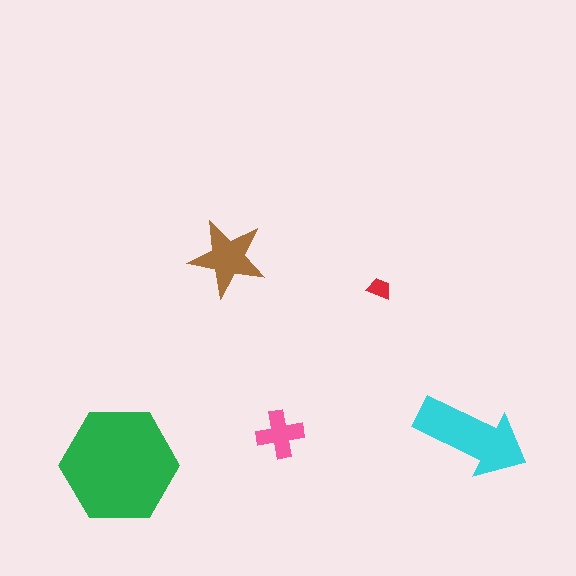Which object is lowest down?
The green hexagon is bottommost.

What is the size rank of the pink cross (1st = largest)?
4th.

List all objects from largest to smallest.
The green hexagon, the cyan arrow, the brown star, the pink cross, the red trapezoid.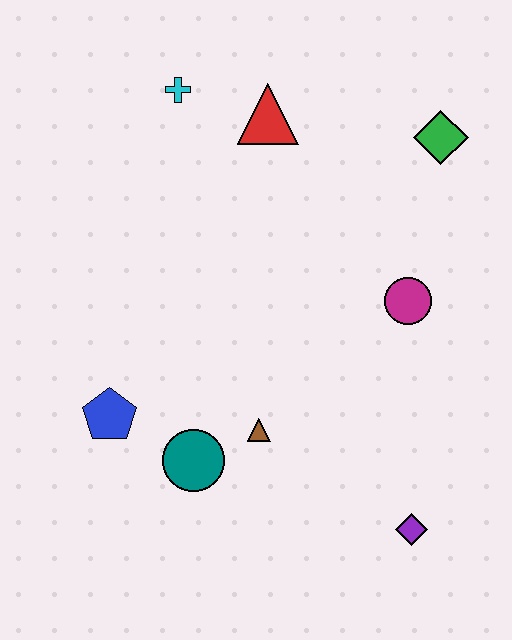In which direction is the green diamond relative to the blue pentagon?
The green diamond is to the right of the blue pentagon.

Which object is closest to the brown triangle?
The teal circle is closest to the brown triangle.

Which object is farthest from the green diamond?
The blue pentagon is farthest from the green diamond.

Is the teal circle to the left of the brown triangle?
Yes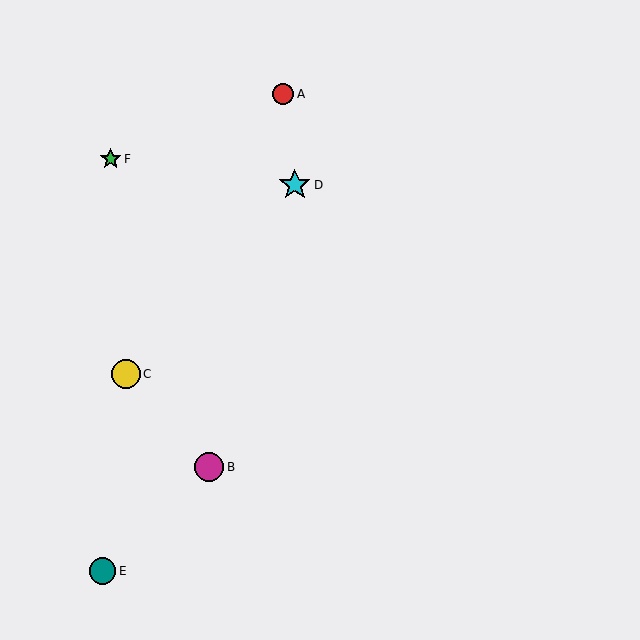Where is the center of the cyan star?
The center of the cyan star is at (295, 185).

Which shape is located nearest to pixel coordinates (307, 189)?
The cyan star (labeled D) at (295, 185) is nearest to that location.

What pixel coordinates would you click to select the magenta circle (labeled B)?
Click at (209, 467) to select the magenta circle B.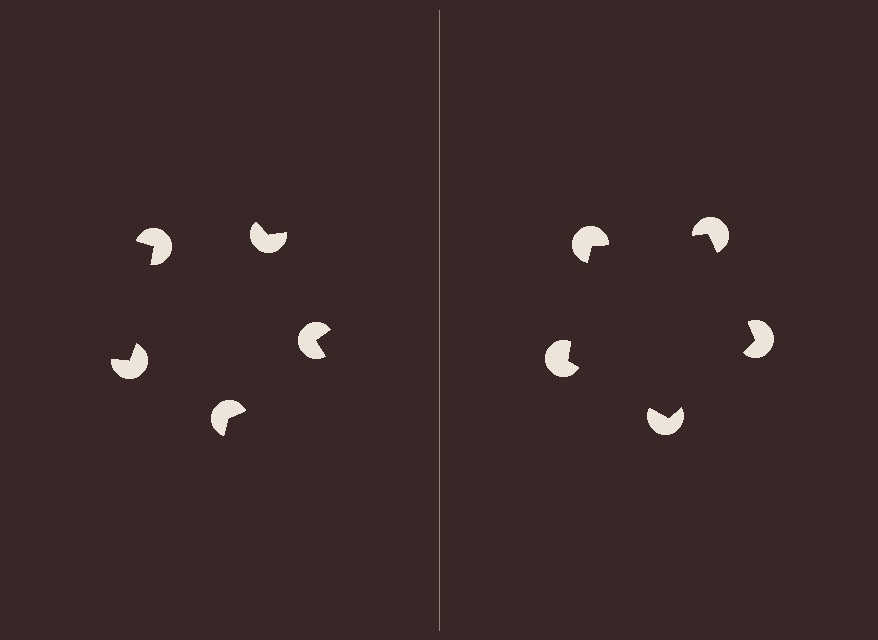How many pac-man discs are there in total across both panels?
10 — 5 on each side.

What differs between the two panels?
The pac-man discs are positioned identically on both sides; only the wedge orientations differ. On the right they align to a pentagon; on the left they are misaligned.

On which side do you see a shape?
An illusory pentagon appears on the right side. On the left side the wedge cuts are rotated, so no coherent shape forms.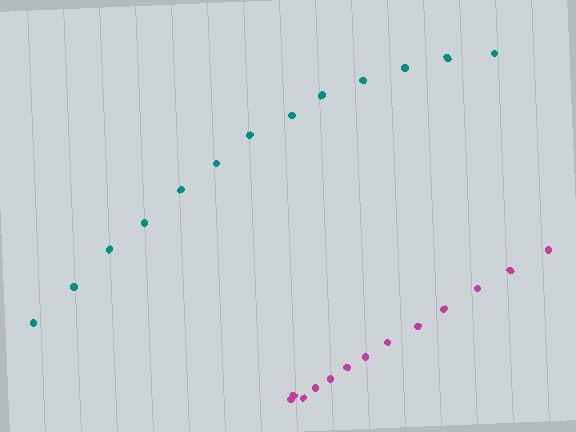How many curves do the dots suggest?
There are 2 distinct paths.